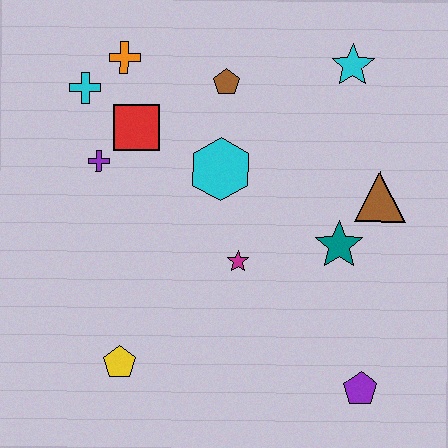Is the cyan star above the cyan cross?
Yes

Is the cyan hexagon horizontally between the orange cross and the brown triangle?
Yes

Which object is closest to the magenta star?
The cyan hexagon is closest to the magenta star.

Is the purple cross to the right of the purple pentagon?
No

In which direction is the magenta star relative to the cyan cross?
The magenta star is below the cyan cross.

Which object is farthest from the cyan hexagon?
The purple pentagon is farthest from the cyan hexagon.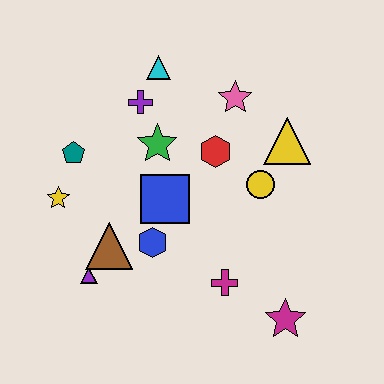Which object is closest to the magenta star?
The magenta cross is closest to the magenta star.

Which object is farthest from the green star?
The magenta star is farthest from the green star.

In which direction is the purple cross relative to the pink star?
The purple cross is to the left of the pink star.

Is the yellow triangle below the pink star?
Yes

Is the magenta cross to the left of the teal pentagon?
No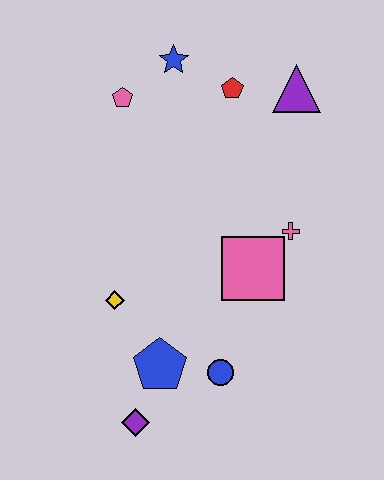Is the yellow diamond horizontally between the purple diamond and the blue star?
No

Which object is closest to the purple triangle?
The red pentagon is closest to the purple triangle.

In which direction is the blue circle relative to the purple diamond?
The blue circle is to the right of the purple diamond.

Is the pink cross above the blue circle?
Yes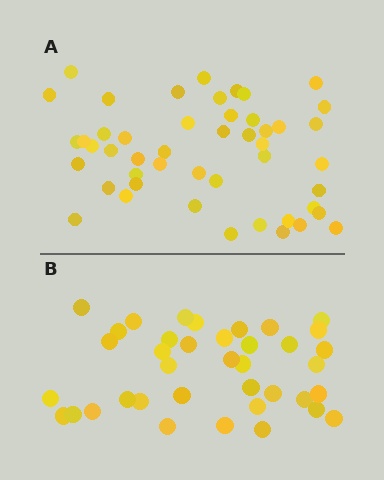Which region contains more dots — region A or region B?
Region A (the top region) has more dots.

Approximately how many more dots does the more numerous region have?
Region A has roughly 10 or so more dots than region B.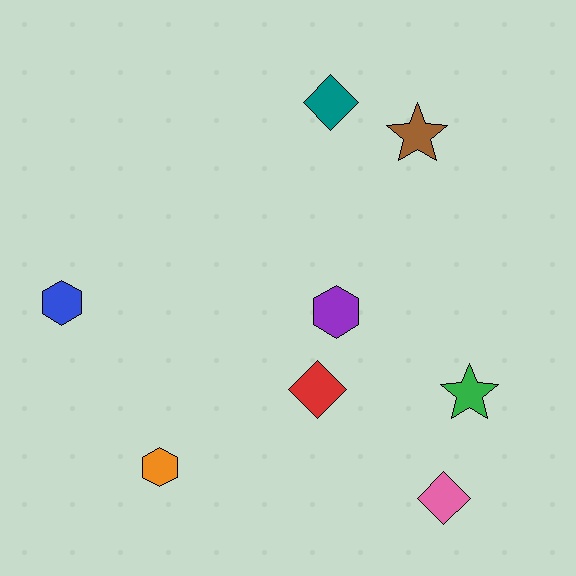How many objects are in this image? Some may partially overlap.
There are 8 objects.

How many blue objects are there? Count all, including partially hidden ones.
There is 1 blue object.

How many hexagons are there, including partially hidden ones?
There are 3 hexagons.